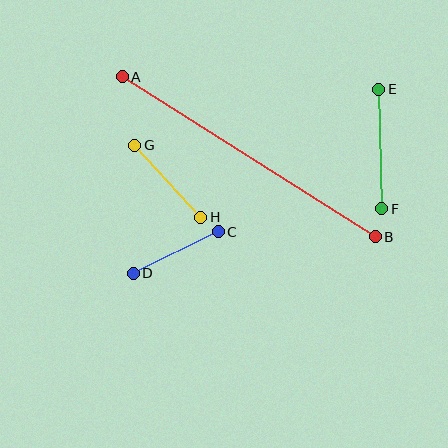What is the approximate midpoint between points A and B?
The midpoint is at approximately (249, 157) pixels.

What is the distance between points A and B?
The distance is approximately 299 pixels.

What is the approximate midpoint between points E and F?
The midpoint is at approximately (380, 149) pixels.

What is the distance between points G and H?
The distance is approximately 98 pixels.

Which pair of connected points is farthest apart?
Points A and B are farthest apart.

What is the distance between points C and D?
The distance is approximately 95 pixels.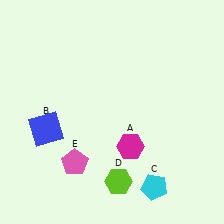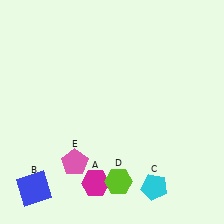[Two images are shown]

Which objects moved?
The objects that moved are: the magenta hexagon (A), the blue square (B).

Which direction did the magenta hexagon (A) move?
The magenta hexagon (A) moved down.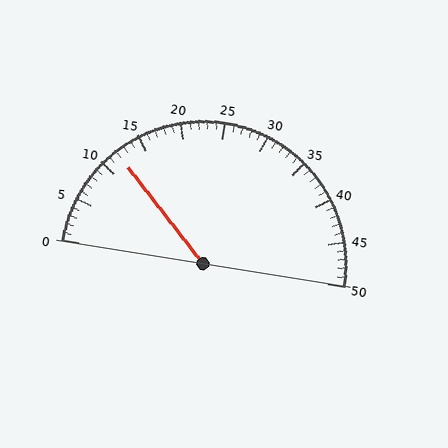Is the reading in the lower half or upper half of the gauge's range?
The reading is in the lower half of the range (0 to 50).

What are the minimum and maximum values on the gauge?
The gauge ranges from 0 to 50.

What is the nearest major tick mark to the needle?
The nearest major tick mark is 10.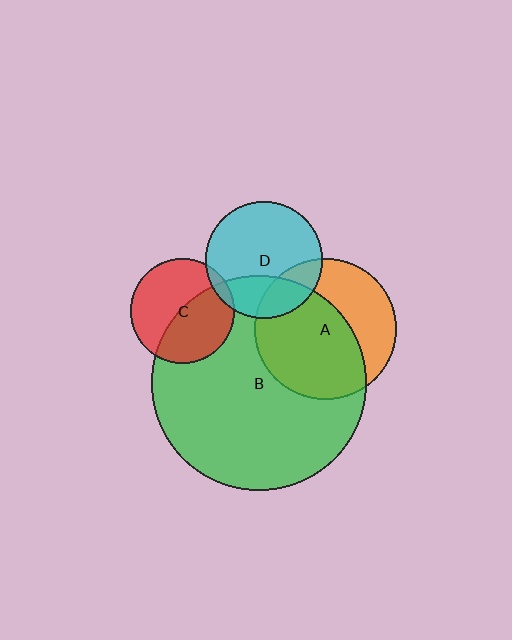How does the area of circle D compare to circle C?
Approximately 1.2 times.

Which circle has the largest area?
Circle B (green).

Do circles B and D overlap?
Yes.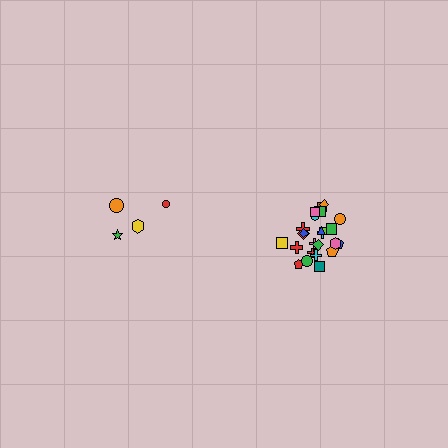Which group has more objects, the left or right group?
The right group.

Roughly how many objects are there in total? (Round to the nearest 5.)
Roughly 30 objects in total.